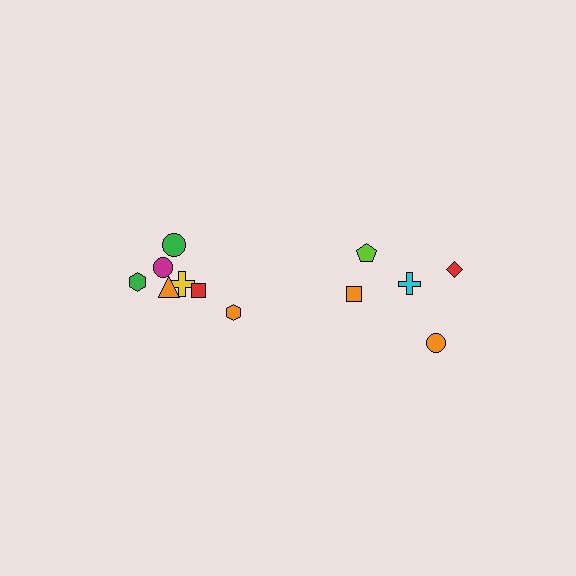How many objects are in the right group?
There are 5 objects.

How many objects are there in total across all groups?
There are 12 objects.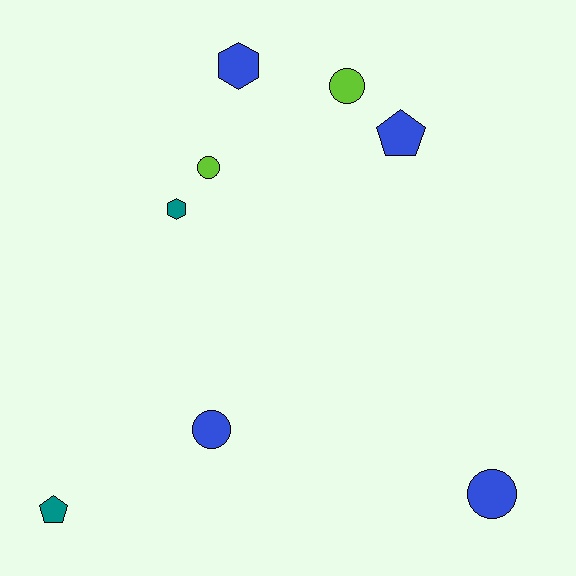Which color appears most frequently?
Blue, with 4 objects.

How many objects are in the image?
There are 8 objects.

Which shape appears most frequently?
Circle, with 4 objects.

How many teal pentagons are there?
There is 1 teal pentagon.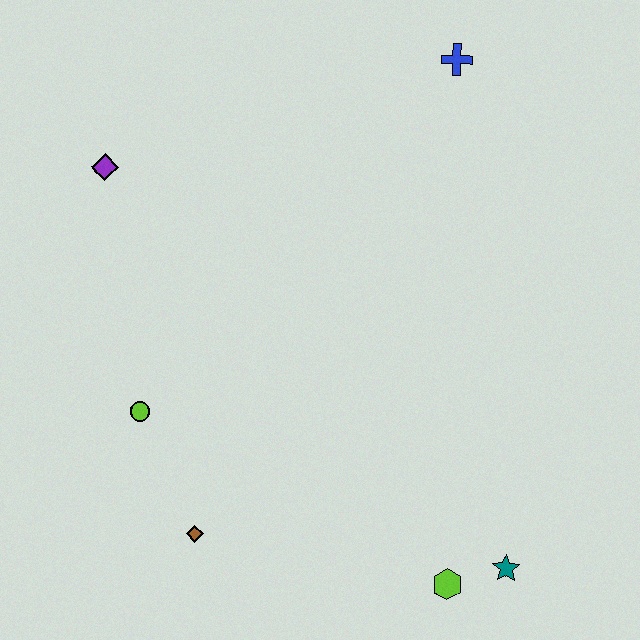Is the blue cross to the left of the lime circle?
No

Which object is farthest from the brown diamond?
The blue cross is farthest from the brown diamond.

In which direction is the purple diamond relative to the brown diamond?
The purple diamond is above the brown diamond.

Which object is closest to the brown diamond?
The lime circle is closest to the brown diamond.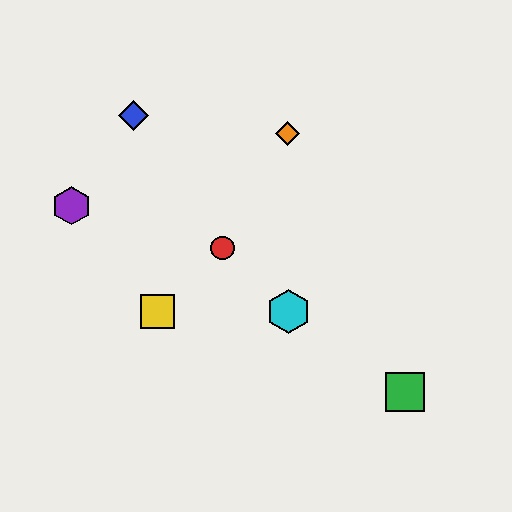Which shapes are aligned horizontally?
The yellow square, the cyan hexagon are aligned horizontally.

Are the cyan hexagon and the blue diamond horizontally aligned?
No, the cyan hexagon is at y≈312 and the blue diamond is at y≈116.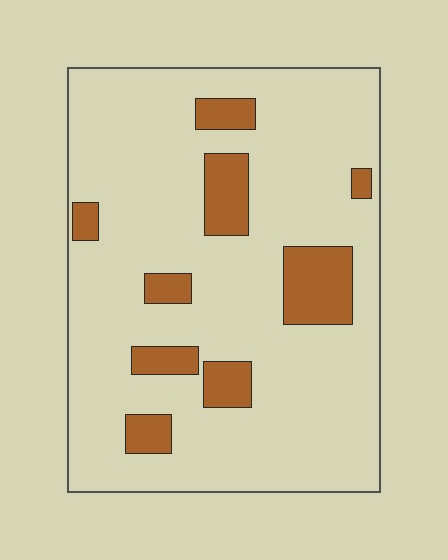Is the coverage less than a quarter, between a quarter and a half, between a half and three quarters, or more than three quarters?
Less than a quarter.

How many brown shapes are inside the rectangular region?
9.